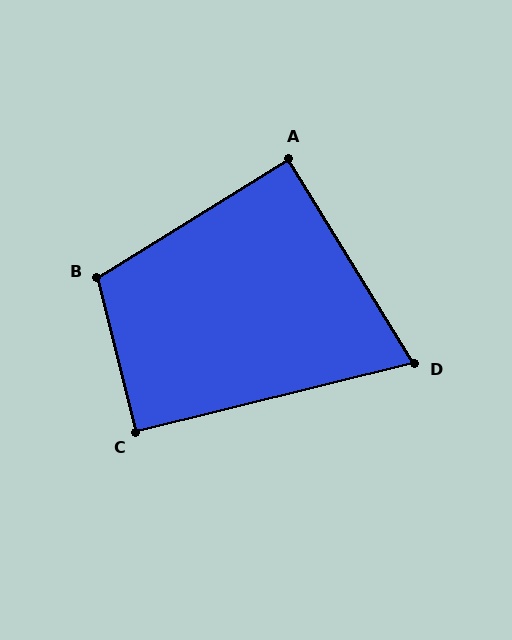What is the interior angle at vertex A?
Approximately 90 degrees (approximately right).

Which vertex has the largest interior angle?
B, at approximately 108 degrees.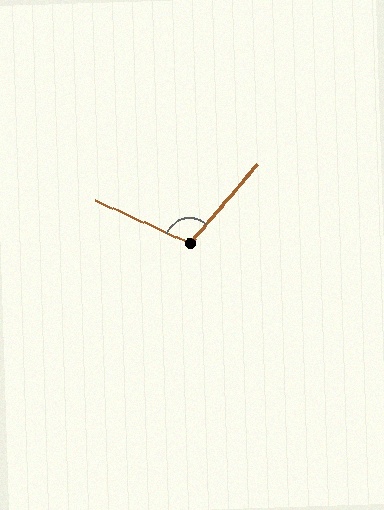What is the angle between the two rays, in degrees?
Approximately 105 degrees.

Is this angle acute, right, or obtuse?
It is obtuse.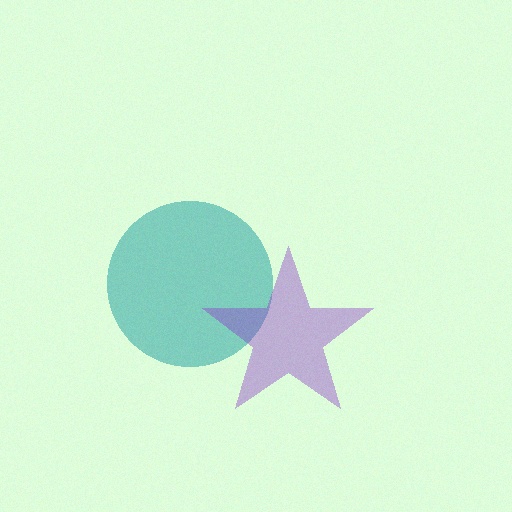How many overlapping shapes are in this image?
There are 2 overlapping shapes in the image.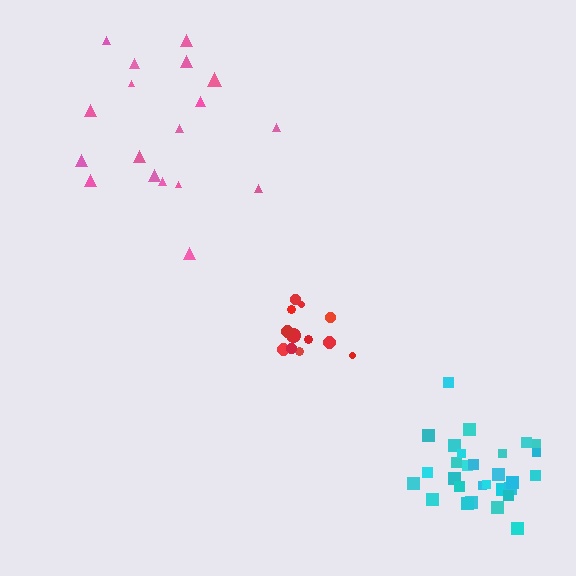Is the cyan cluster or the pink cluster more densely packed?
Cyan.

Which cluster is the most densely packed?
Red.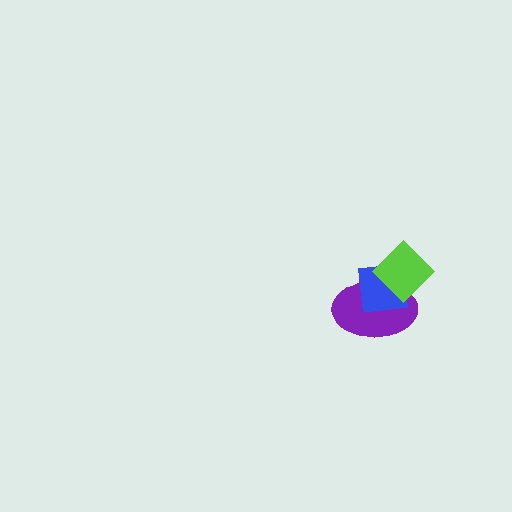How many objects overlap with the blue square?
2 objects overlap with the blue square.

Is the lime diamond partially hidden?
No, no other shape covers it.